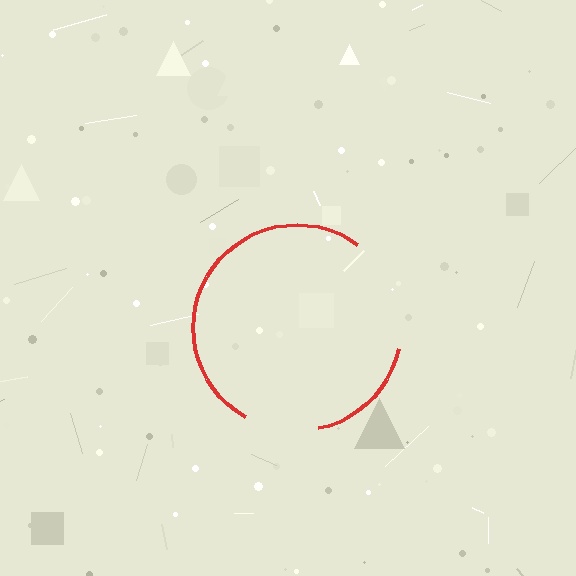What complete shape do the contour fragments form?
The contour fragments form a circle.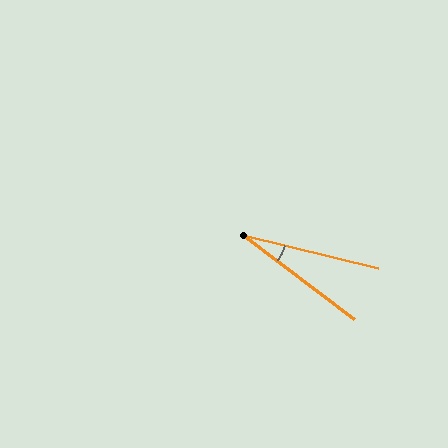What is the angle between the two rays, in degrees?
Approximately 23 degrees.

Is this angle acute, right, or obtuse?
It is acute.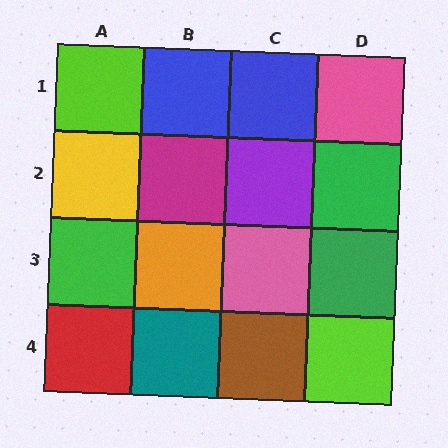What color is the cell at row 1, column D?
Pink.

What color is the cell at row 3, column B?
Orange.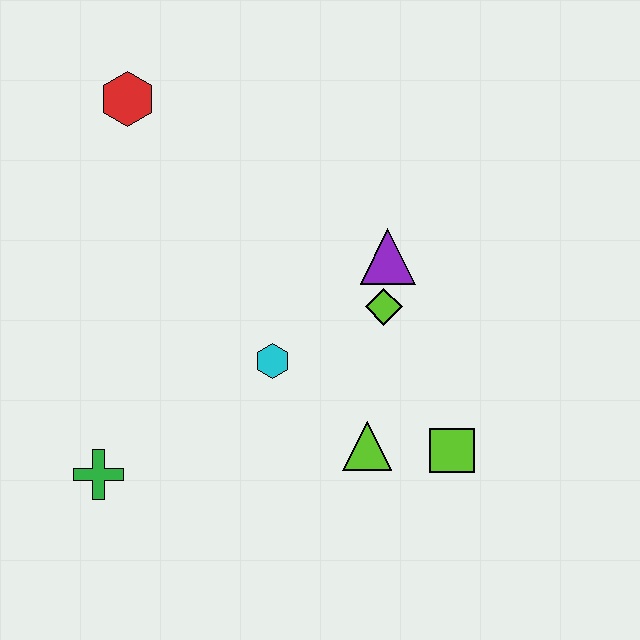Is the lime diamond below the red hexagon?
Yes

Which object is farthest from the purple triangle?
The green cross is farthest from the purple triangle.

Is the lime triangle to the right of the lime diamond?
No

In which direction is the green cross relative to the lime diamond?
The green cross is to the left of the lime diamond.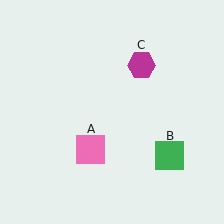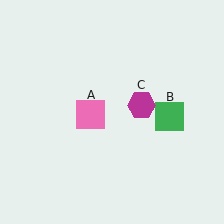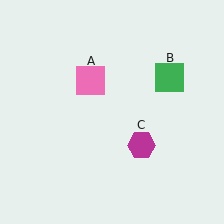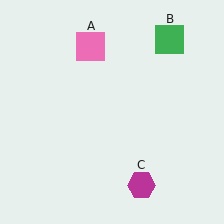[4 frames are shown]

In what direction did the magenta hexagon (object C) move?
The magenta hexagon (object C) moved down.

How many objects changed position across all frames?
3 objects changed position: pink square (object A), green square (object B), magenta hexagon (object C).